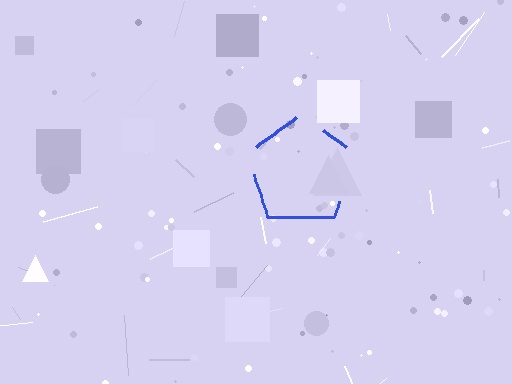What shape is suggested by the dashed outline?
The dashed outline suggests a pentagon.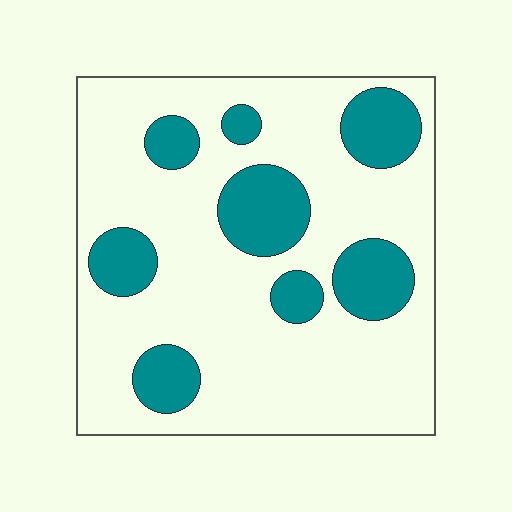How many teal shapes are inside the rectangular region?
8.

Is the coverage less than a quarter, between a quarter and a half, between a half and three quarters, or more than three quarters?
Less than a quarter.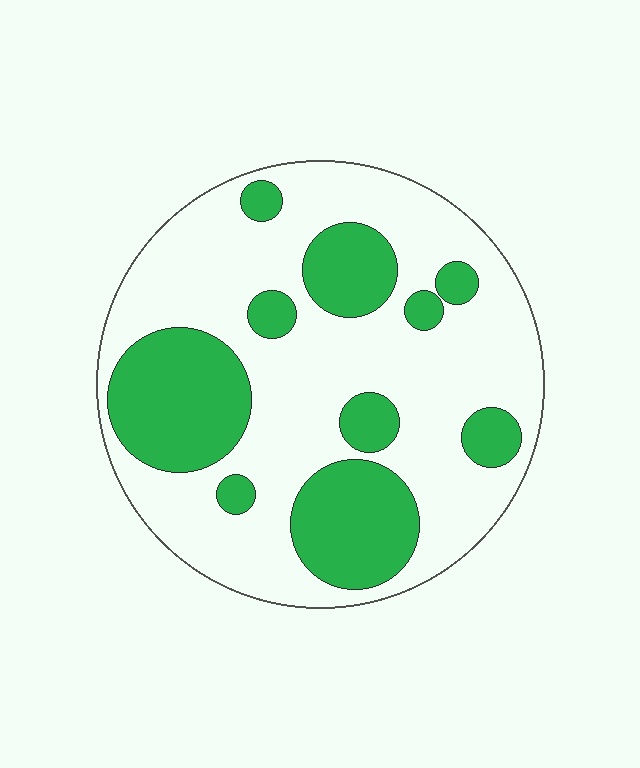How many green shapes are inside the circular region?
10.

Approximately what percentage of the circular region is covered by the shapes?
Approximately 30%.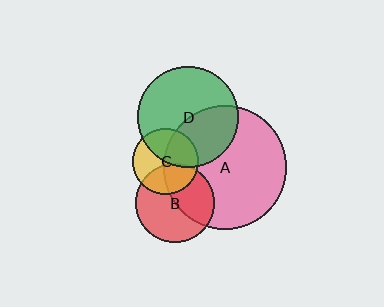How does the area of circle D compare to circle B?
Approximately 1.6 times.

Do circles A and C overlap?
Yes.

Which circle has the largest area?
Circle A (pink).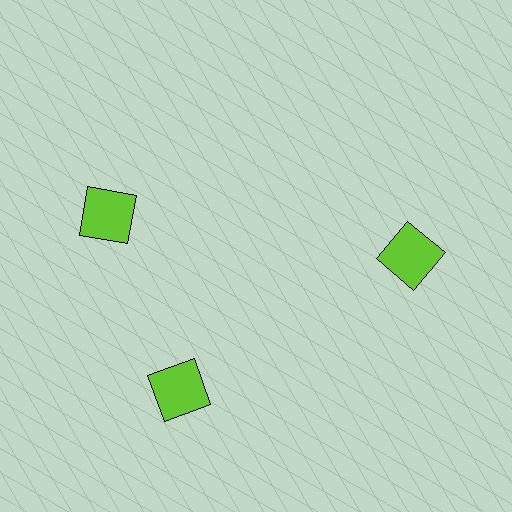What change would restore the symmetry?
The symmetry would be restored by rotating it back into even spacing with its neighbors so that all 3 squares sit at equal angles and equal distance from the center.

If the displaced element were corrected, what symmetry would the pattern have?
It would have 3-fold rotational symmetry — the pattern would map onto itself every 120 degrees.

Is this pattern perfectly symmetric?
No. The 3 lime squares are arranged in a ring, but one element near the 11 o'clock position is rotated out of alignment along the ring, breaking the 3-fold rotational symmetry.